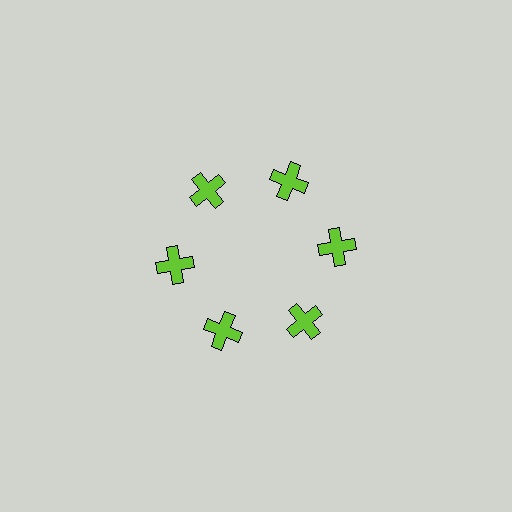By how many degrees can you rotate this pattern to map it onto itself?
The pattern maps onto itself every 60 degrees of rotation.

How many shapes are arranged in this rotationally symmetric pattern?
There are 6 shapes, arranged in 6 groups of 1.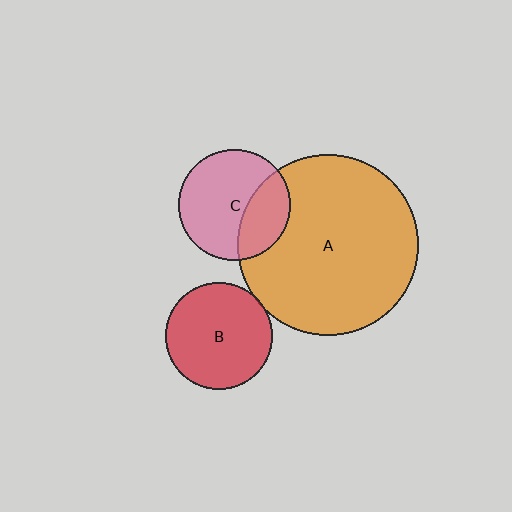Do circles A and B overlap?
Yes.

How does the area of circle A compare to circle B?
Approximately 2.9 times.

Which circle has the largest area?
Circle A (orange).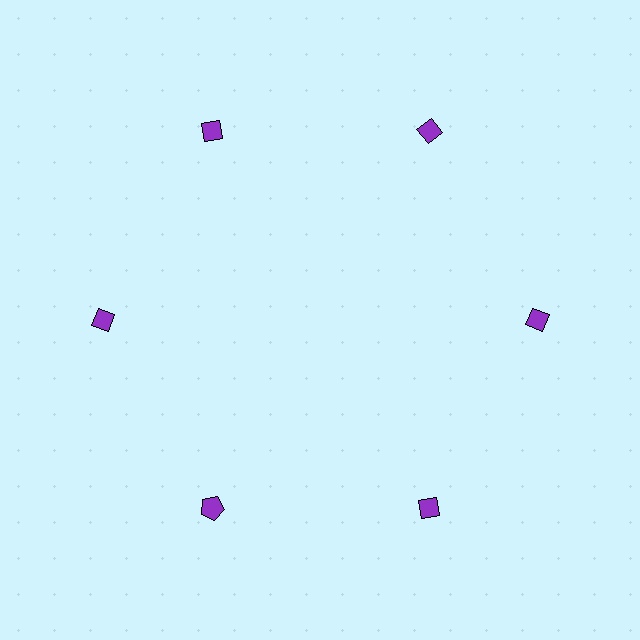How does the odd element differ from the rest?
It has a different shape: pentagon instead of diamond.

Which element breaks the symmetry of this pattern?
The purple pentagon at roughly the 7 o'clock position breaks the symmetry. All other shapes are purple diamonds.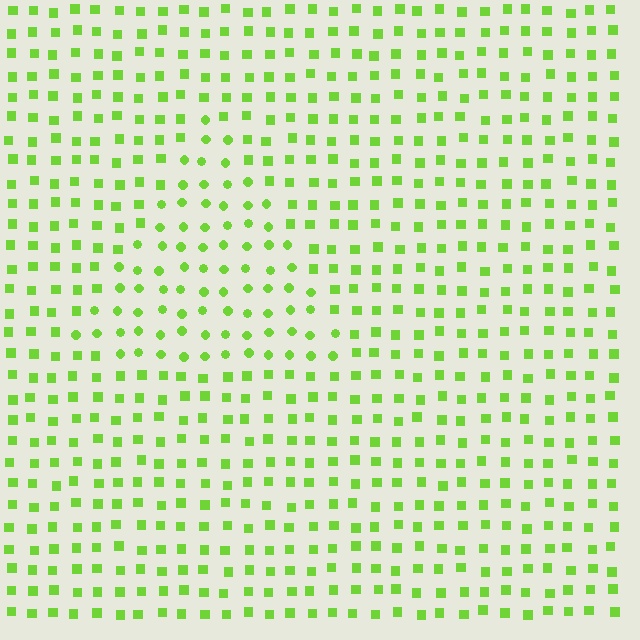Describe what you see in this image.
The image is filled with small lime elements arranged in a uniform grid. A triangle-shaped region contains circles, while the surrounding area contains squares. The boundary is defined purely by the change in element shape.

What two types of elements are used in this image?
The image uses circles inside the triangle region and squares outside it.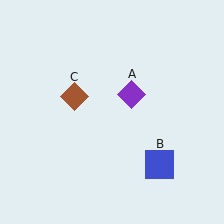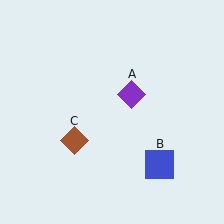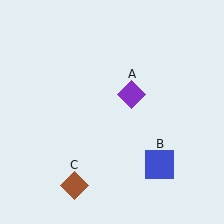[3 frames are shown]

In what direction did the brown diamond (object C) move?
The brown diamond (object C) moved down.